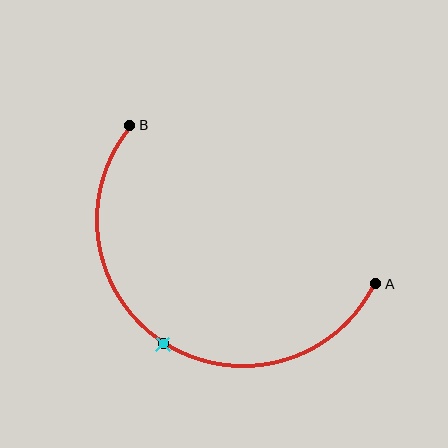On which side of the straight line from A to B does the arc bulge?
The arc bulges below the straight line connecting A and B.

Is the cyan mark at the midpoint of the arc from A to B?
Yes. The cyan mark lies on the arc at equal arc-length from both A and B — it is the arc midpoint.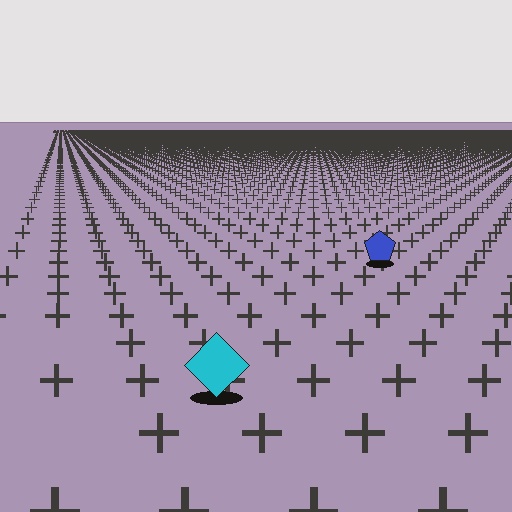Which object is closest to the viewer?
The cyan diamond is closest. The texture marks near it are larger and more spread out.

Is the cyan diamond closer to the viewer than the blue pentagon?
Yes. The cyan diamond is closer — you can tell from the texture gradient: the ground texture is coarser near it.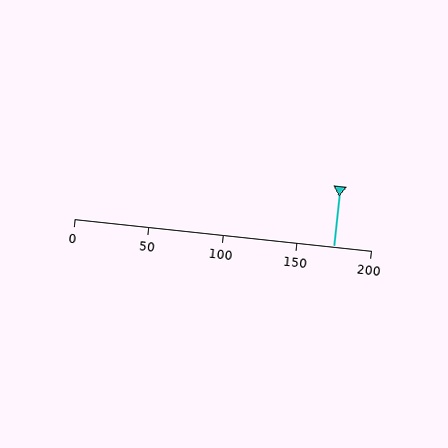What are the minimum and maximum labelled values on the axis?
The axis runs from 0 to 200.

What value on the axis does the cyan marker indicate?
The marker indicates approximately 175.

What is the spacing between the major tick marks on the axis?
The major ticks are spaced 50 apart.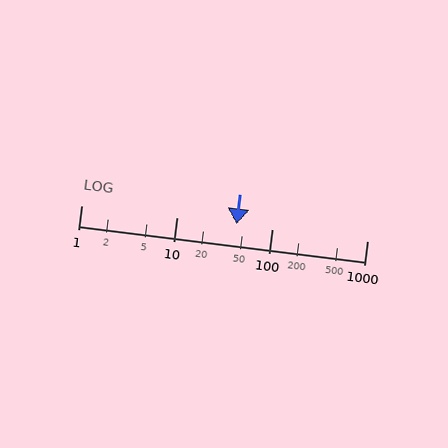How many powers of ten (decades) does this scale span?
The scale spans 3 decades, from 1 to 1000.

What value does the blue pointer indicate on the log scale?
The pointer indicates approximately 43.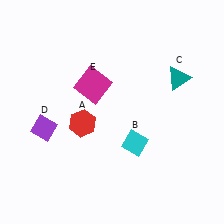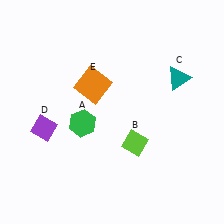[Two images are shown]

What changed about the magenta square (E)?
In Image 1, E is magenta. In Image 2, it changed to orange.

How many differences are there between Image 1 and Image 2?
There are 3 differences between the two images.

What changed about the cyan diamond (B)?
In Image 1, B is cyan. In Image 2, it changed to lime.